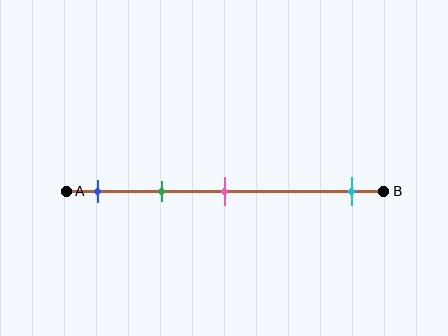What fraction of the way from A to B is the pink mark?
The pink mark is approximately 50% (0.5) of the way from A to B.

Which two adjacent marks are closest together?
The blue and green marks are the closest adjacent pair.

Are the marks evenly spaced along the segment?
No, the marks are not evenly spaced.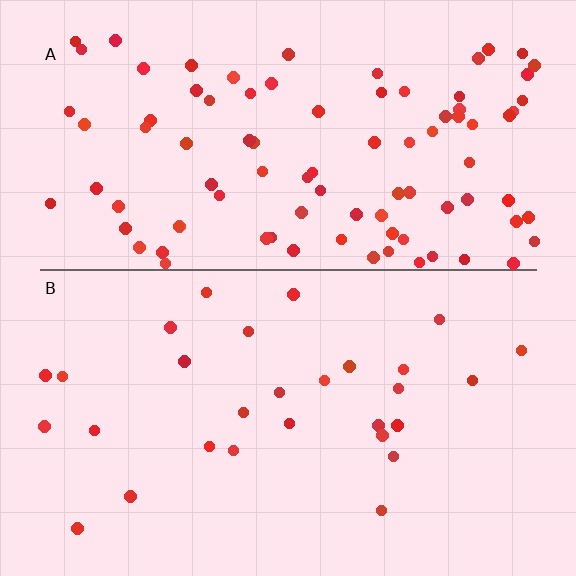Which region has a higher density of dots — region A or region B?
A (the top).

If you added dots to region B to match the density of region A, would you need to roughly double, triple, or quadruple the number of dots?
Approximately triple.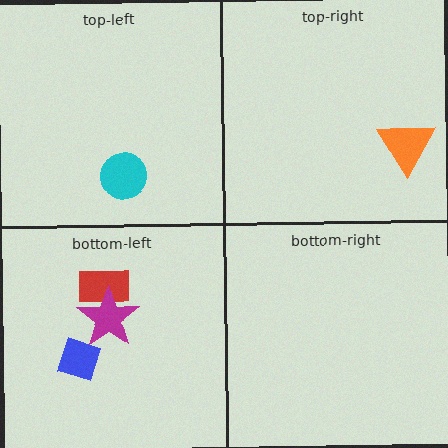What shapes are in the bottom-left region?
The red rectangle, the magenta star, the blue diamond.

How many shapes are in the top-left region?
1.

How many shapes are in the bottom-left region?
3.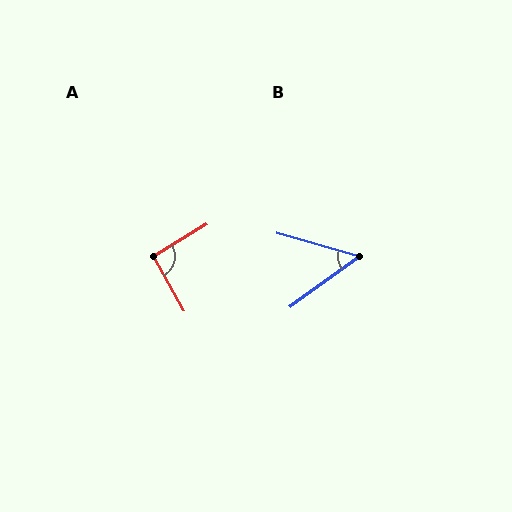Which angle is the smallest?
B, at approximately 52 degrees.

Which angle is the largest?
A, at approximately 92 degrees.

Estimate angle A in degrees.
Approximately 92 degrees.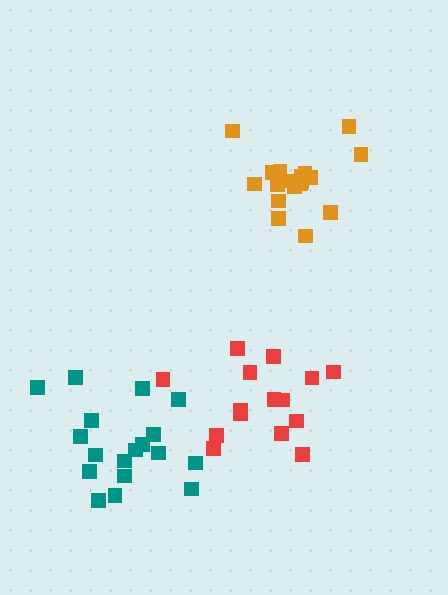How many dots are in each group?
Group 1: 18 dots, Group 2: 15 dots, Group 3: 18 dots (51 total).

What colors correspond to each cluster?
The clusters are colored: orange, red, teal.